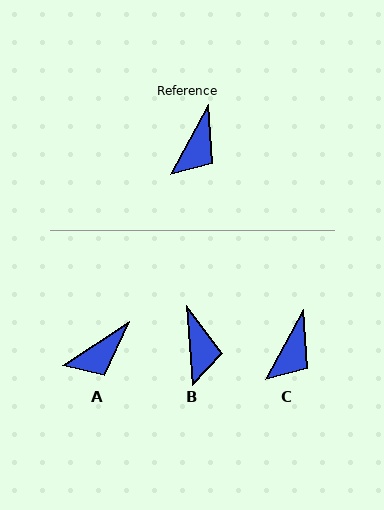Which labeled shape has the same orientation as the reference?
C.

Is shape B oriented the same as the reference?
No, it is off by about 33 degrees.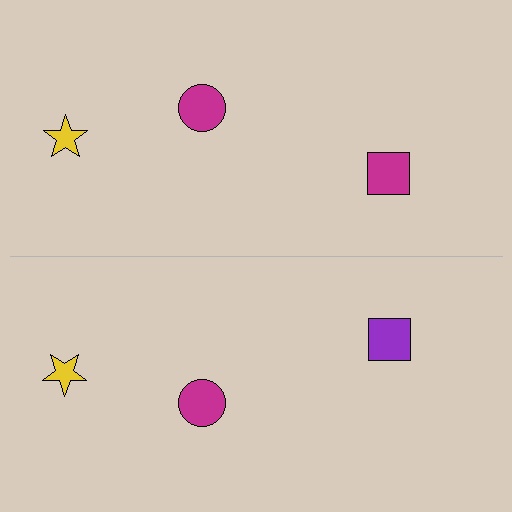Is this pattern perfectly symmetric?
No, the pattern is not perfectly symmetric. The purple square on the bottom side breaks the symmetry — its mirror counterpart is magenta.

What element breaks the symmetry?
The purple square on the bottom side breaks the symmetry — its mirror counterpart is magenta.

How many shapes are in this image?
There are 6 shapes in this image.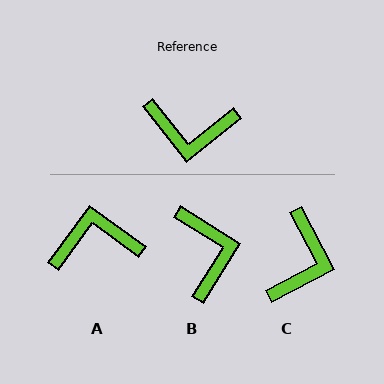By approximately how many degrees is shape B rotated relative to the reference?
Approximately 109 degrees counter-clockwise.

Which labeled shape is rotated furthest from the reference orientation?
A, about 165 degrees away.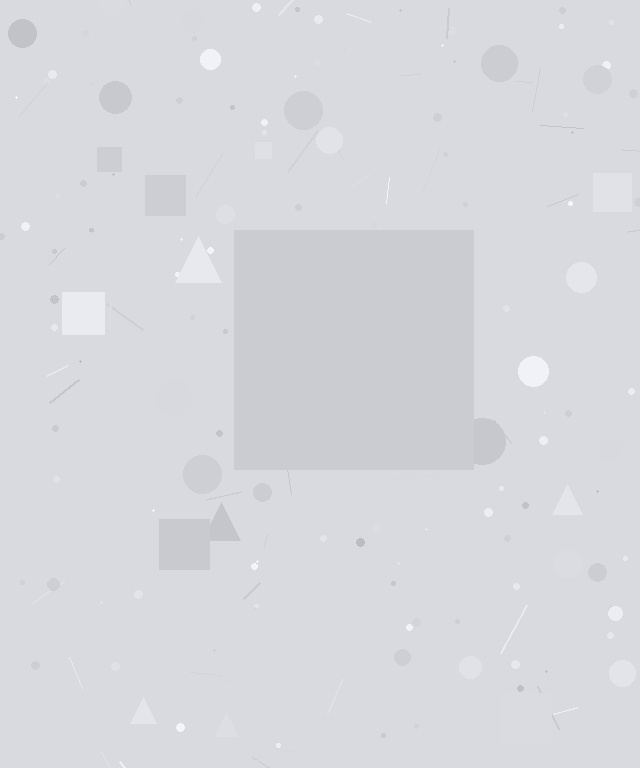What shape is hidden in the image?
A square is hidden in the image.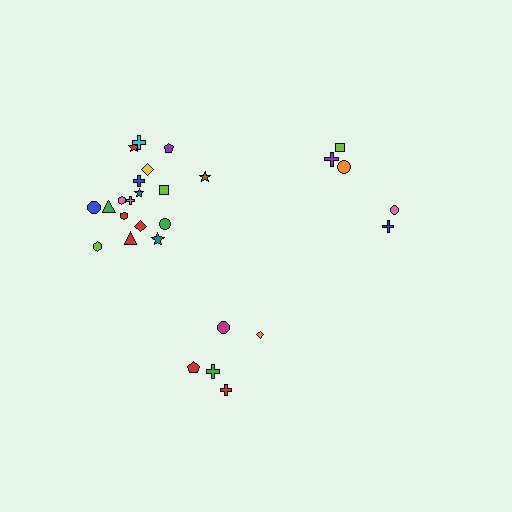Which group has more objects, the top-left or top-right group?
The top-left group.